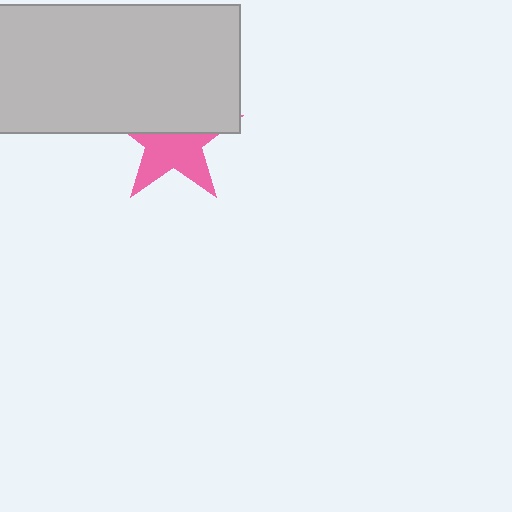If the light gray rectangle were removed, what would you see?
You would see the complete pink star.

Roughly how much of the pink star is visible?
About half of it is visible (roughly 53%).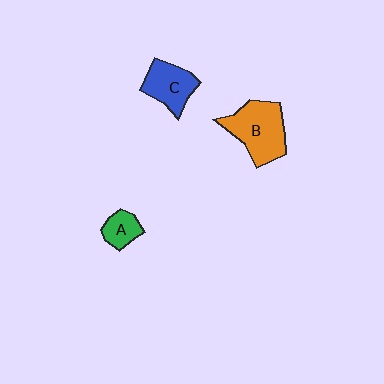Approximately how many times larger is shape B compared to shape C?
Approximately 1.5 times.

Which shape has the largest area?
Shape B (orange).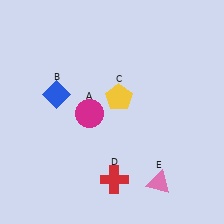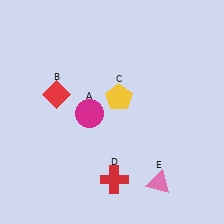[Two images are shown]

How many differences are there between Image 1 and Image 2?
There is 1 difference between the two images.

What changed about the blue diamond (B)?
In Image 1, B is blue. In Image 2, it changed to red.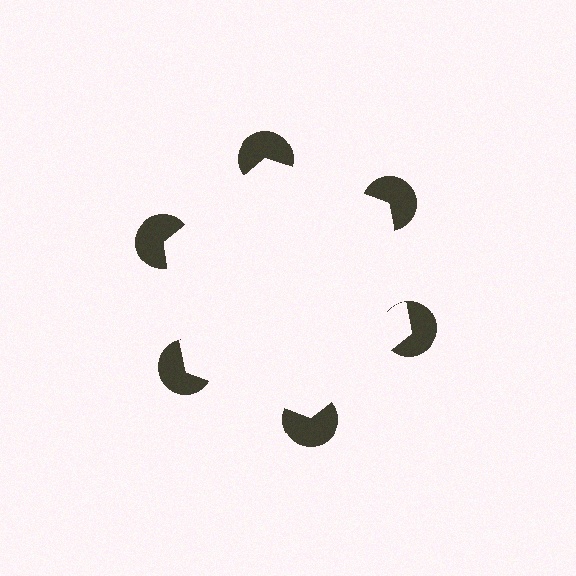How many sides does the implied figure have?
6 sides.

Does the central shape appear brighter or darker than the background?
It typically appears slightly brighter than the background, even though no actual brightness change is drawn.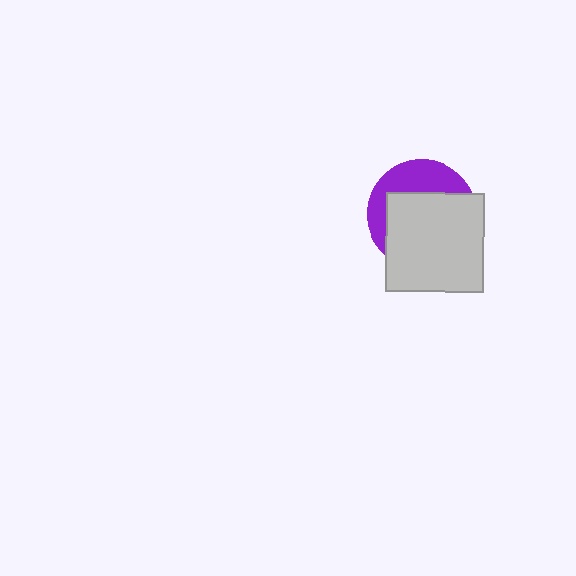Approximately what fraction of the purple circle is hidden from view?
Roughly 64% of the purple circle is hidden behind the light gray square.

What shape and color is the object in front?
The object in front is a light gray square.